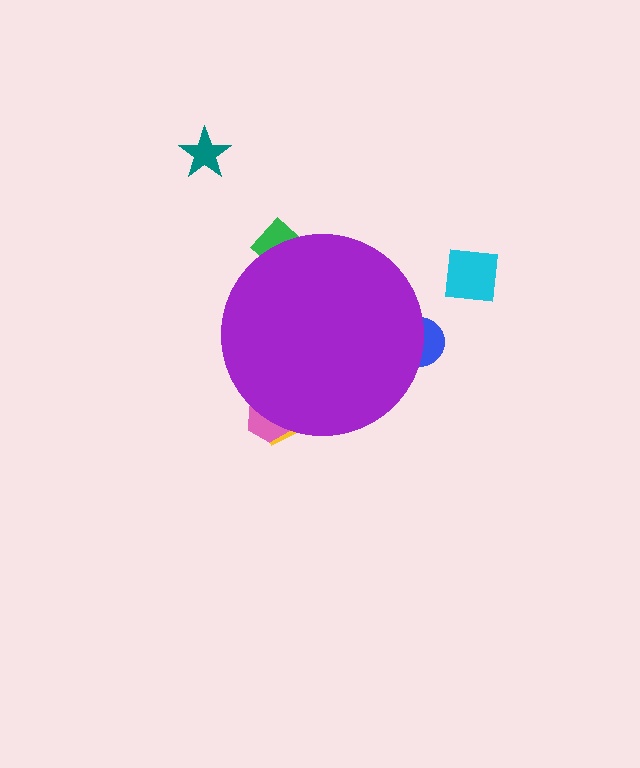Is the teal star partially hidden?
No, the teal star is fully visible.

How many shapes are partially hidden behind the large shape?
4 shapes are partially hidden.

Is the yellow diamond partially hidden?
Yes, the yellow diamond is partially hidden behind the purple circle.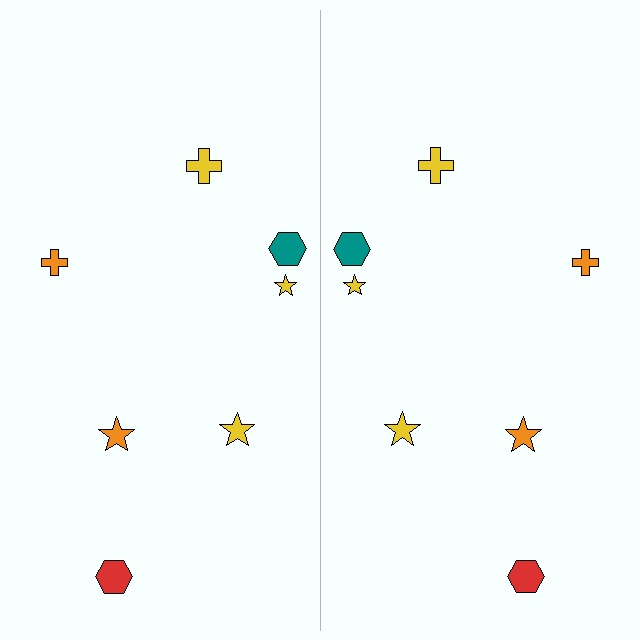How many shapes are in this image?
There are 14 shapes in this image.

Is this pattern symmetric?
Yes, this pattern has bilateral (reflection) symmetry.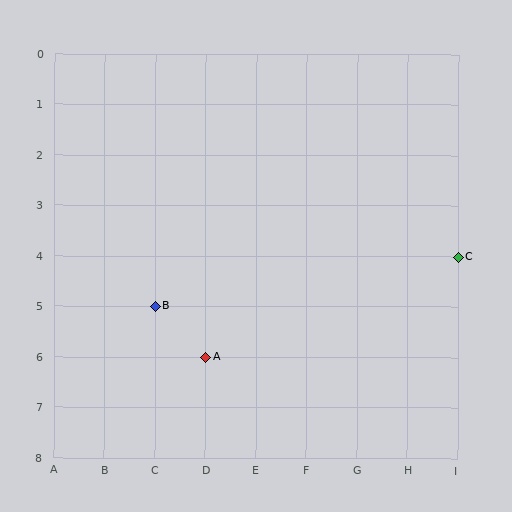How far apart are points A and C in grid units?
Points A and C are 5 columns and 2 rows apart (about 5.4 grid units diagonally).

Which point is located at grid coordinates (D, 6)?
Point A is at (D, 6).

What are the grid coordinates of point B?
Point B is at grid coordinates (C, 5).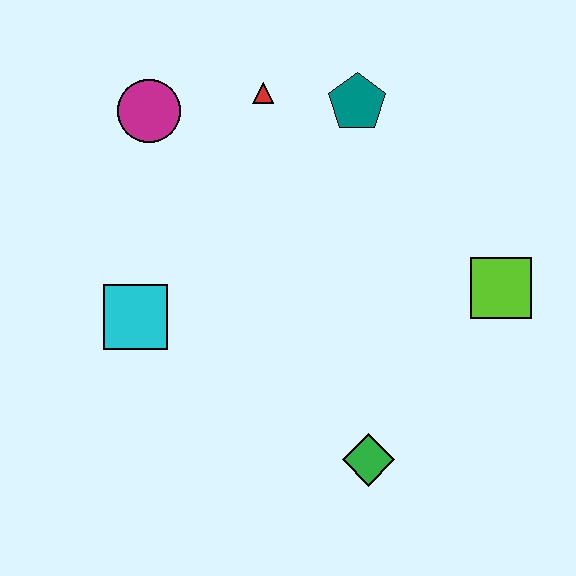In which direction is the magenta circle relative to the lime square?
The magenta circle is to the left of the lime square.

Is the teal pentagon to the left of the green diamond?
Yes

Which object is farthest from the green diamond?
The magenta circle is farthest from the green diamond.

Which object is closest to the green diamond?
The lime square is closest to the green diamond.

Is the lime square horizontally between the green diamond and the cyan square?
No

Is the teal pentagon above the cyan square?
Yes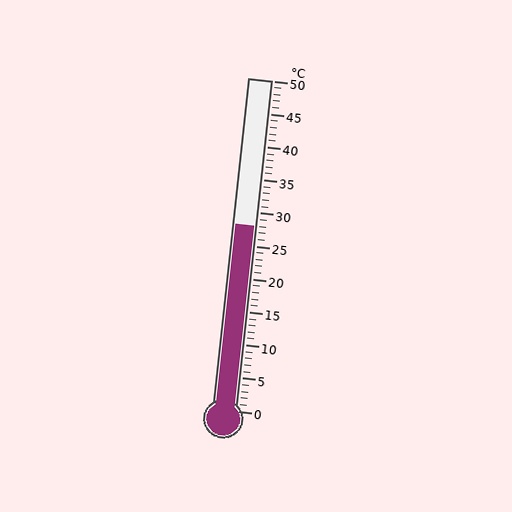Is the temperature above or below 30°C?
The temperature is below 30°C.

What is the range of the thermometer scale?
The thermometer scale ranges from 0°C to 50°C.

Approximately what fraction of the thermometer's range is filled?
The thermometer is filled to approximately 55% of its range.